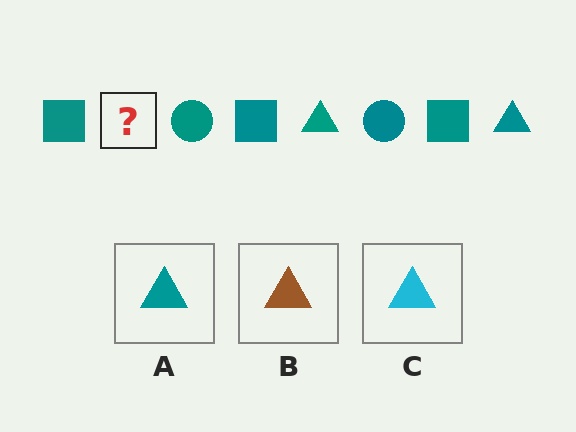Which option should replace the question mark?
Option A.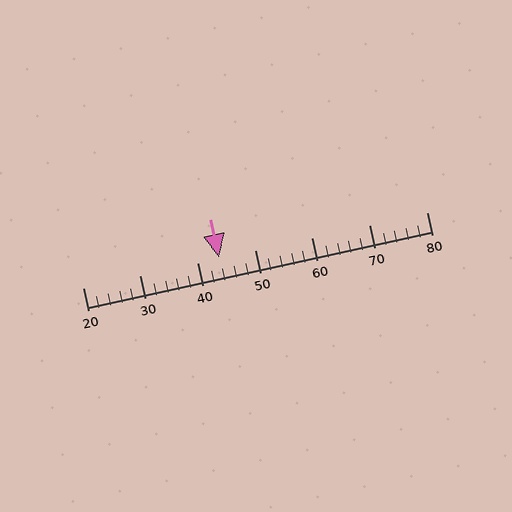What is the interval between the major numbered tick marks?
The major tick marks are spaced 10 units apart.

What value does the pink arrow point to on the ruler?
The pink arrow points to approximately 44.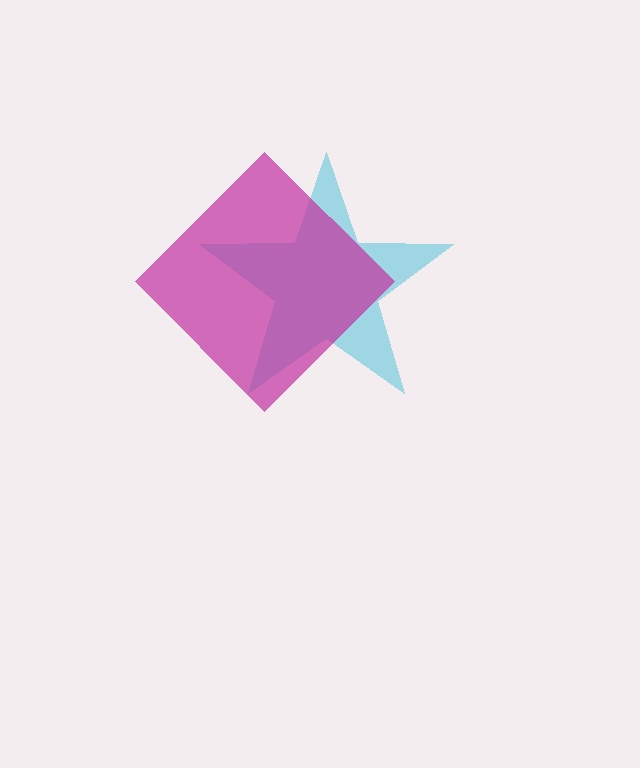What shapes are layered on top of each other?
The layered shapes are: a cyan star, a magenta diamond.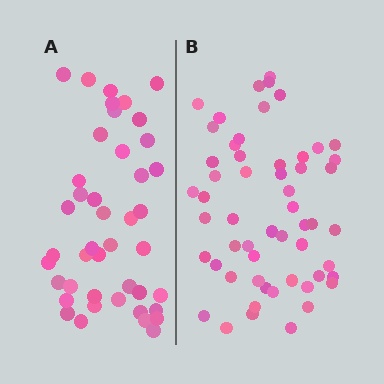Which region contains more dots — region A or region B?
Region B (the right region) has more dots.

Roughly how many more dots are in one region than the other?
Region B has roughly 12 or so more dots than region A.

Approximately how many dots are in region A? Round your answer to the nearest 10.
About 40 dots. (The exact count is 43, which rounds to 40.)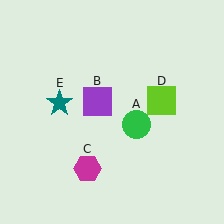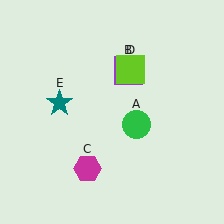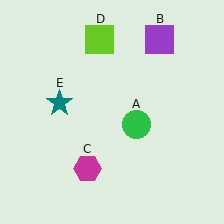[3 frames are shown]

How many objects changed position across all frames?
2 objects changed position: purple square (object B), lime square (object D).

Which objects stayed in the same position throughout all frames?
Green circle (object A) and magenta hexagon (object C) and teal star (object E) remained stationary.